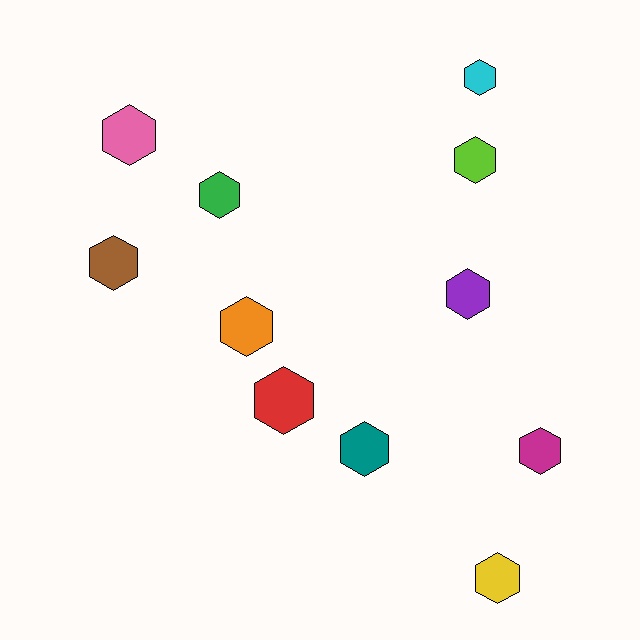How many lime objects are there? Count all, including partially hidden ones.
There is 1 lime object.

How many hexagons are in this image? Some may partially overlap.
There are 11 hexagons.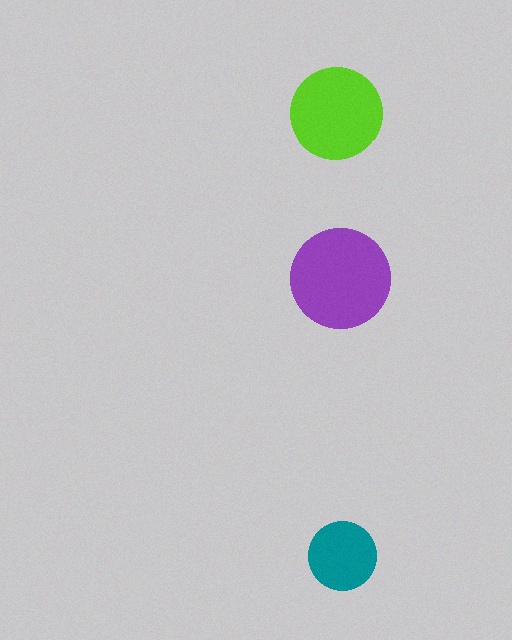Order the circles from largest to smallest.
the purple one, the lime one, the teal one.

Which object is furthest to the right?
The teal circle is rightmost.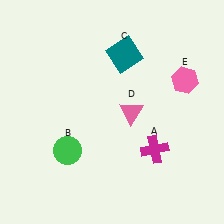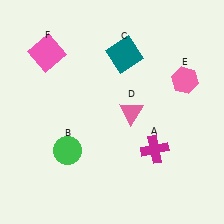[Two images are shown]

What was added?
A pink square (F) was added in Image 2.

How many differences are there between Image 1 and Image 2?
There is 1 difference between the two images.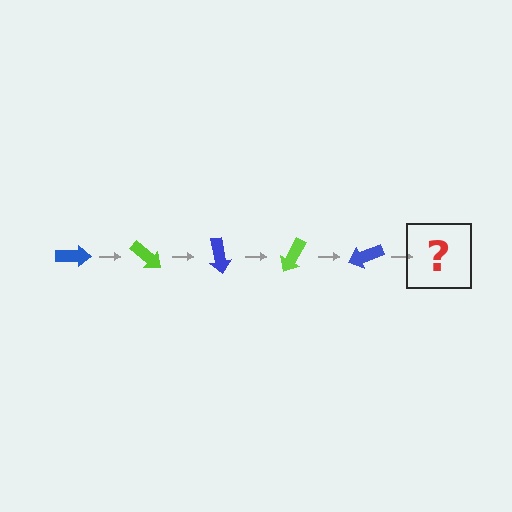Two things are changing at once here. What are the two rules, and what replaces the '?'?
The two rules are that it rotates 40 degrees each step and the color cycles through blue and lime. The '?' should be a lime arrow, rotated 200 degrees from the start.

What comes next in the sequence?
The next element should be a lime arrow, rotated 200 degrees from the start.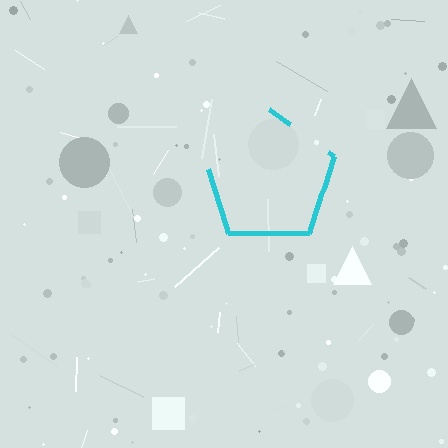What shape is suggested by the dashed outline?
The dashed outline suggests a pentagon.